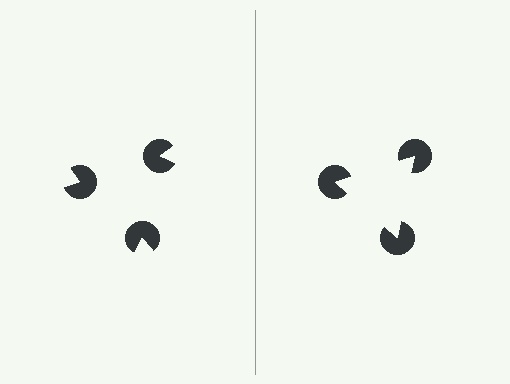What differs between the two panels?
The pac-man discs are positioned identically on both sides; only the wedge orientations differ. On the right they align to a triangle; on the left they are misaligned.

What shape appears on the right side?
An illusory triangle.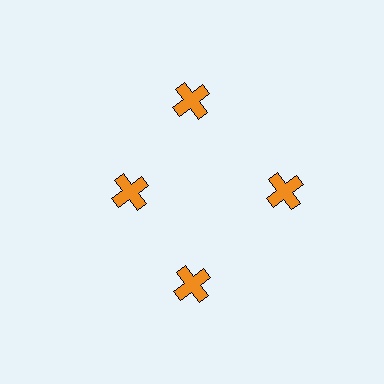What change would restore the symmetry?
The symmetry would be restored by moving it outward, back onto the ring so that all 4 crosses sit at equal angles and equal distance from the center.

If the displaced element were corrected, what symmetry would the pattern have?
It would have 4-fold rotational symmetry — the pattern would map onto itself every 90 degrees.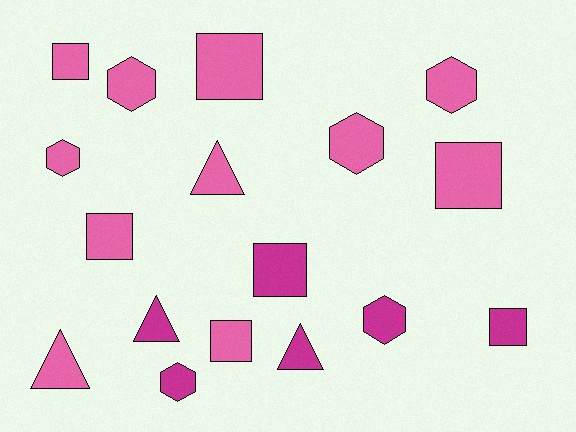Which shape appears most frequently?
Square, with 7 objects.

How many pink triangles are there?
There are 2 pink triangles.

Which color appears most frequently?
Pink, with 11 objects.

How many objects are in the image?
There are 17 objects.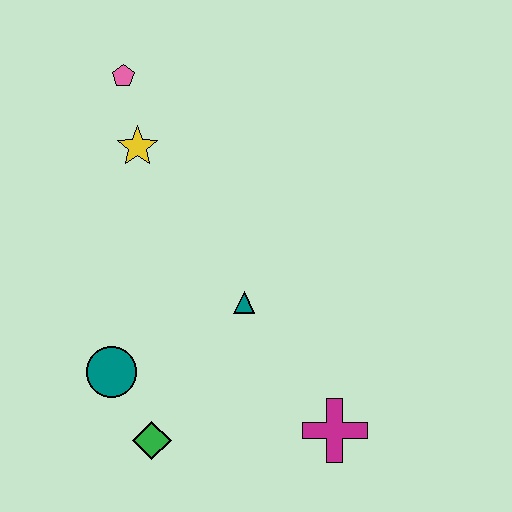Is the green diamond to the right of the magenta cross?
No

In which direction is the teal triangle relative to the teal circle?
The teal triangle is to the right of the teal circle.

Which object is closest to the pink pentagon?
The yellow star is closest to the pink pentagon.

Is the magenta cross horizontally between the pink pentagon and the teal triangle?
No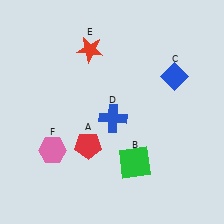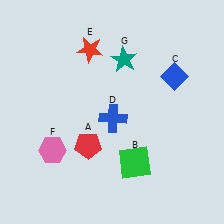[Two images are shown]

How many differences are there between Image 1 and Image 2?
There is 1 difference between the two images.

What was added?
A teal star (G) was added in Image 2.